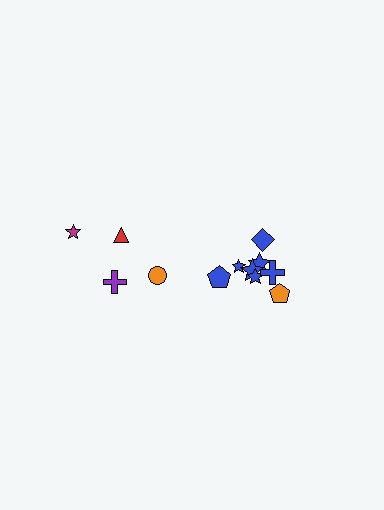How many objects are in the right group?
There are 8 objects.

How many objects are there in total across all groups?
There are 12 objects.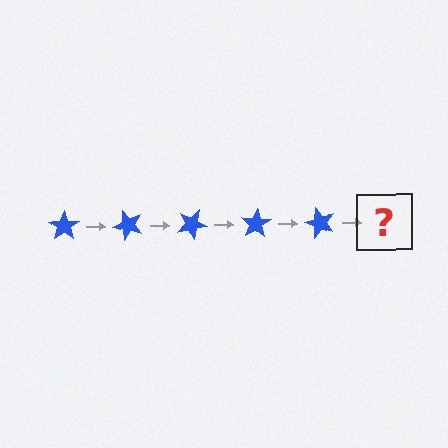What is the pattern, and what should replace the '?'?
The pattern is that the star rotates 50 degrees each step. The '?' should be a blue star rotated 250 degrees.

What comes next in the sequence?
The next element should be a blue star rotated 250 degrees.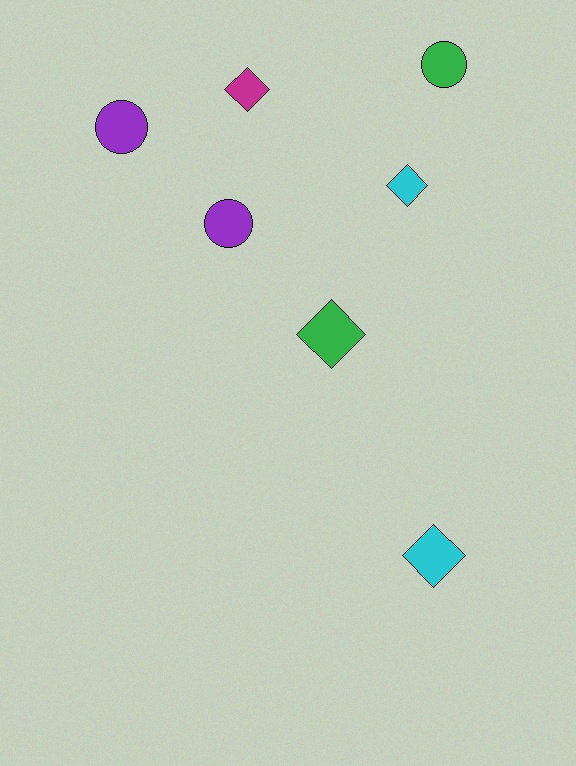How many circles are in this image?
There are 3 circles.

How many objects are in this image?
There are 7 objects.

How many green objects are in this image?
There are 2 green objects.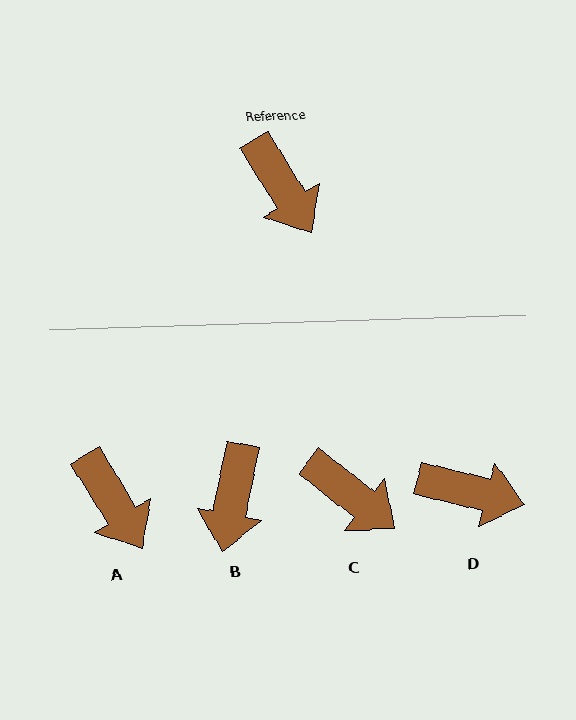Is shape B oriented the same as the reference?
No, it is off by about 43 degrees.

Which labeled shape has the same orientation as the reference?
A.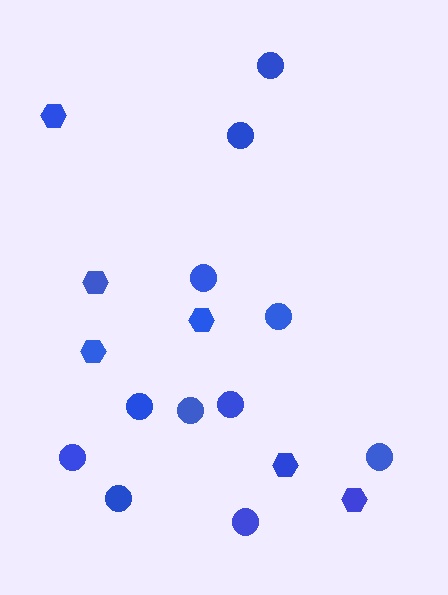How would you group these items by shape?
There are 2 groups: one group of circles (11) and one group of hexagons (6).